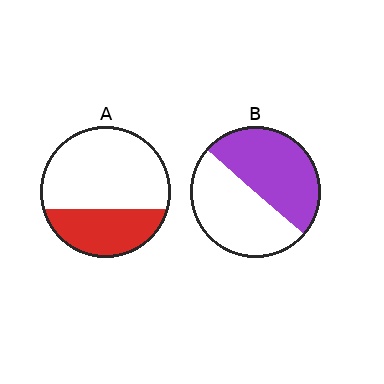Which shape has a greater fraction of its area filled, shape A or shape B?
Shape B.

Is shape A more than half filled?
No.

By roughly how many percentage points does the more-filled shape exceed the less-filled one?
By roughly 15 percentage points (B over A).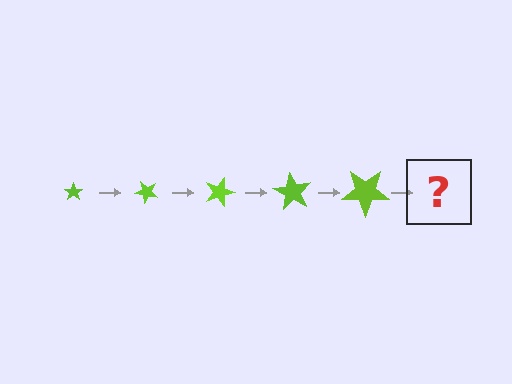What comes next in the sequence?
The next element should be a star, larger than the previous one and rotated 225 degrees from the start.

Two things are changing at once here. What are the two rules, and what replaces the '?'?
The two rules are that the star grows larger each step and it rotates 45 degrees each step. The '?' should be a star, larger than the previous one and rotated 225 degrees from the start.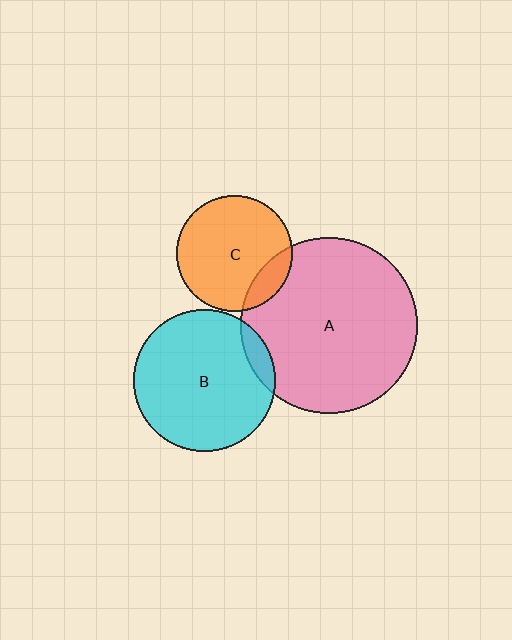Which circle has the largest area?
Circle A (pink).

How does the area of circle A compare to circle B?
Approximately 1.6 times.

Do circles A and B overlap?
Yes.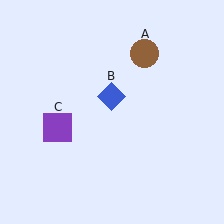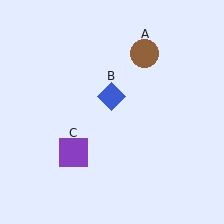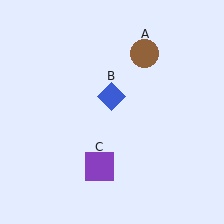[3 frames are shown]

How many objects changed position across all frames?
1 object changed position: purple square (object C).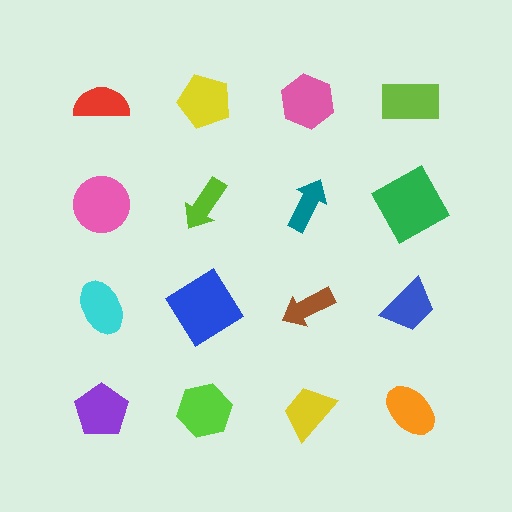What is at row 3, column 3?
A brown arrow.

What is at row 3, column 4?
A blue trapezoid.